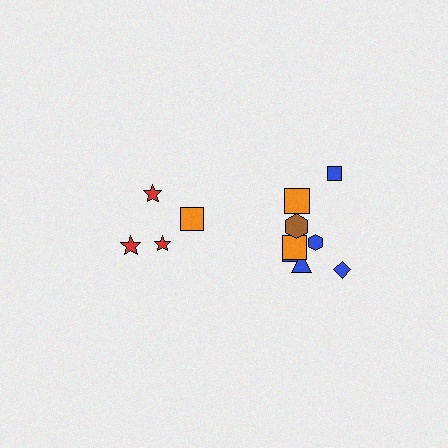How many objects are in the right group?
There are 8 objects.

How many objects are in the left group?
There are 4 objects.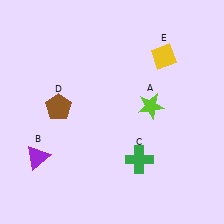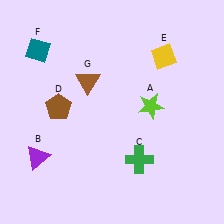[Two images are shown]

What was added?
A teal diamond (F), a brown triangle (G) were added in Image 2.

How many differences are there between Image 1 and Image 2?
There are 2 differences between the two images.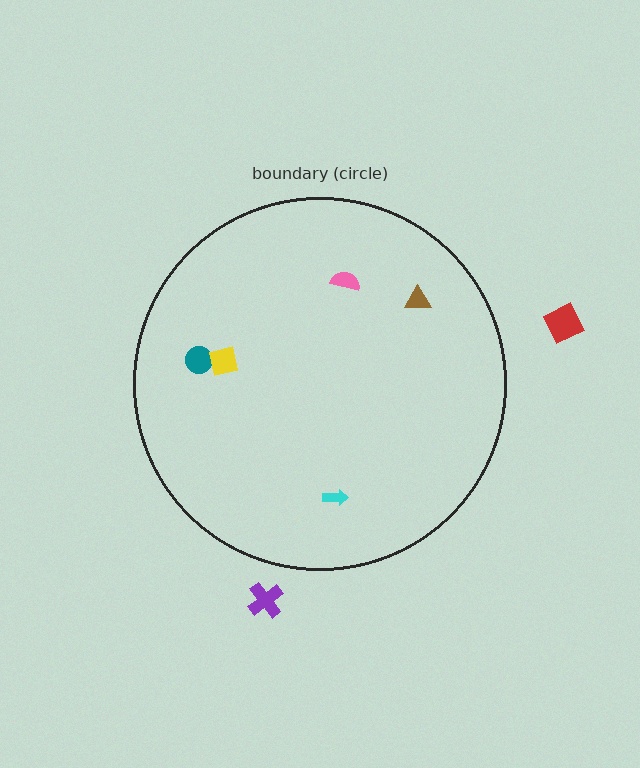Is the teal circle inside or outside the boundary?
Inside.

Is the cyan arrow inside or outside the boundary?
Inside.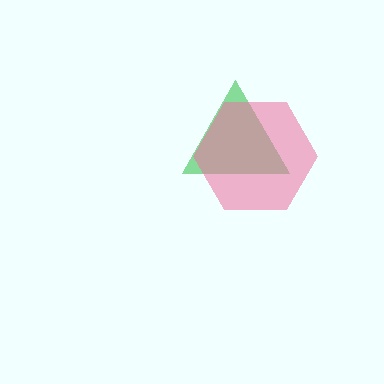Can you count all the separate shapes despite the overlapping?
Yes, there are 2 separate shapes.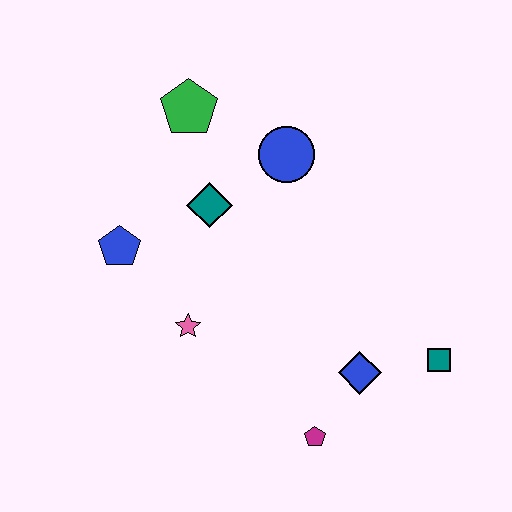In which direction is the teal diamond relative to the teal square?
The teal diamond is to the left of the teal square.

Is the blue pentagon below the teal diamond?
Yes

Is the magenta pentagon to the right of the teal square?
No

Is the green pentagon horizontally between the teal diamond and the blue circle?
No